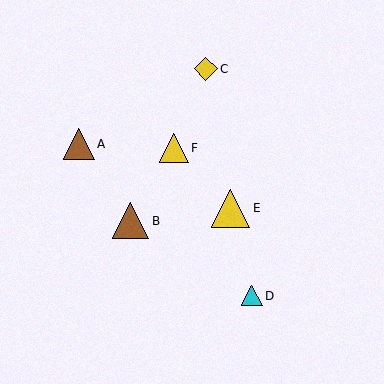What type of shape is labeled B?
Shape B is a brown triangle.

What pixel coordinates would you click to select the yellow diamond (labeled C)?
Click at (206, 69) to select the yellow diamond C.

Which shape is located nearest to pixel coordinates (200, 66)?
The yellow diamond (labeled C) at (206, 69) is nearest to that location.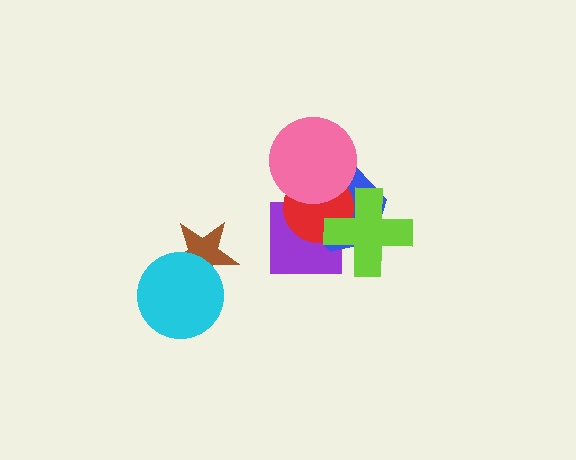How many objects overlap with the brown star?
1 object overlaps with the brown star.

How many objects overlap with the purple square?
3 objects overlap with the purple square.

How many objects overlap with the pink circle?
2 objects overlap with the pink circle.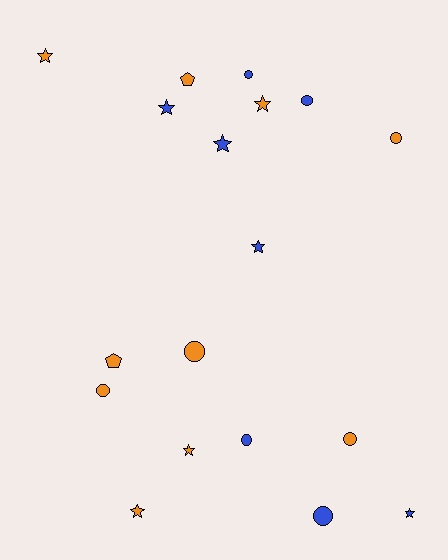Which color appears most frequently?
Orange, with 10 objects.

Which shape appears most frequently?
Circle, with 8 objects.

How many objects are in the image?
There are 18 objects.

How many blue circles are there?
There are 4 blue circles.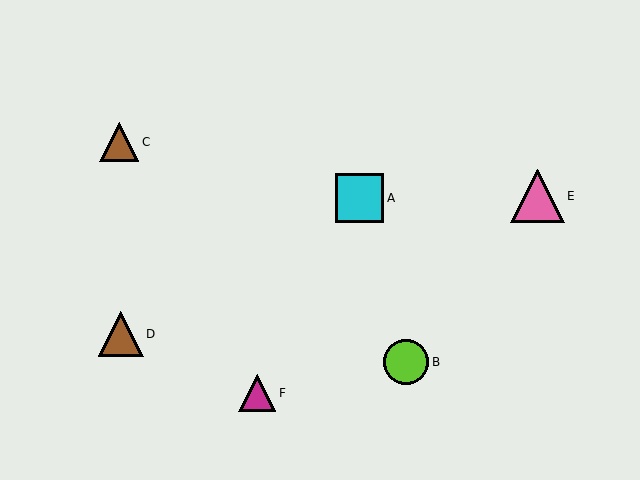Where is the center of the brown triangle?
The center of the brown triangle is at (119, 142).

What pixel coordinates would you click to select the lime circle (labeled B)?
Click at (406, 362) to select the lime circle B.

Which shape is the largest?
The pink triangle (labeled E) is the largest.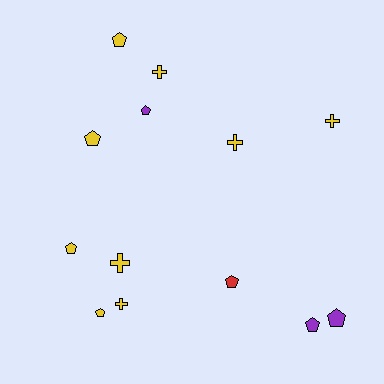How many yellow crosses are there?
There are 5 yellow crosses.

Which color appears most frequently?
Yellow, with 9 objects.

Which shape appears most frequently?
Pentagon, with 8 objects.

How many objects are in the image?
There are 13 objects.